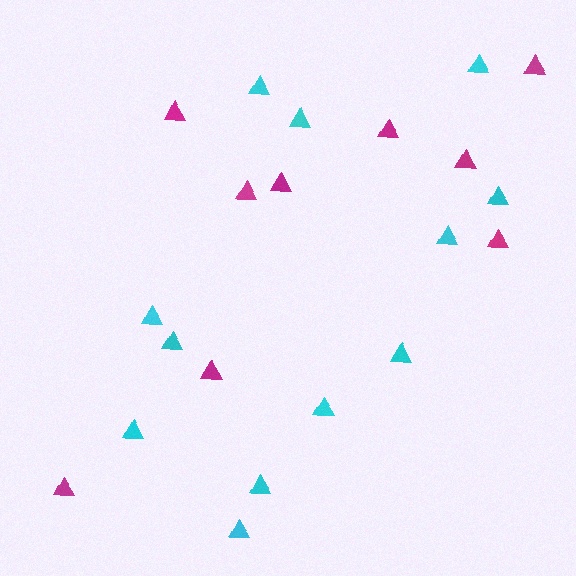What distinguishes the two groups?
There are 2 groups: one group of magenta triangles (9) and one group of cyan triangles (12).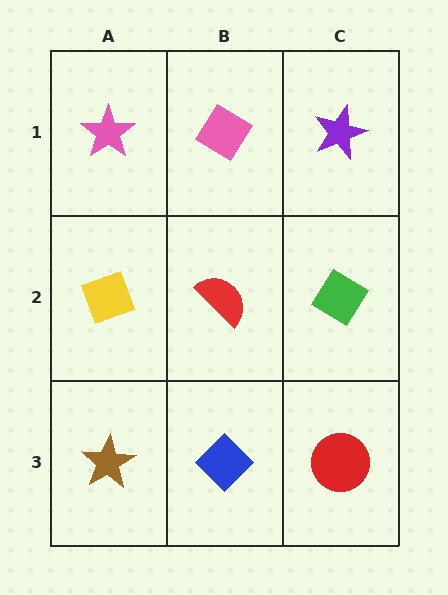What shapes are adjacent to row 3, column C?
A green diamond (row 2, column C), a blue diamond (row 3, column B).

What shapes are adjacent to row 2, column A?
A pink star (row 1, column A), a brown star (row 3, column A), a red semicircle (row 2, column B).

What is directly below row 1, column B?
A red semicircle.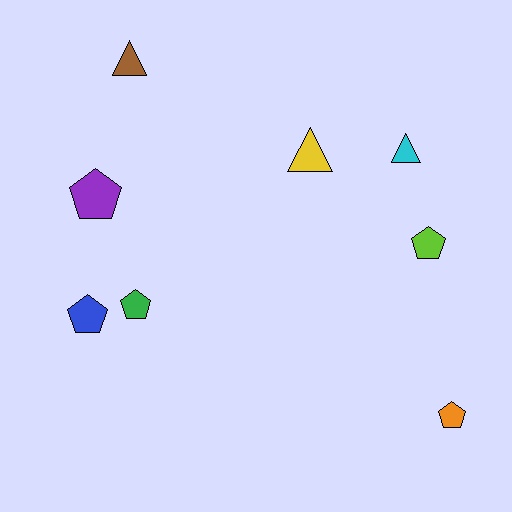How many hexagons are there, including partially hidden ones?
There are no hexagons.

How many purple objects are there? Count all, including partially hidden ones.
There is 1 purple object.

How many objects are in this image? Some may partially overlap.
There are 8 objects.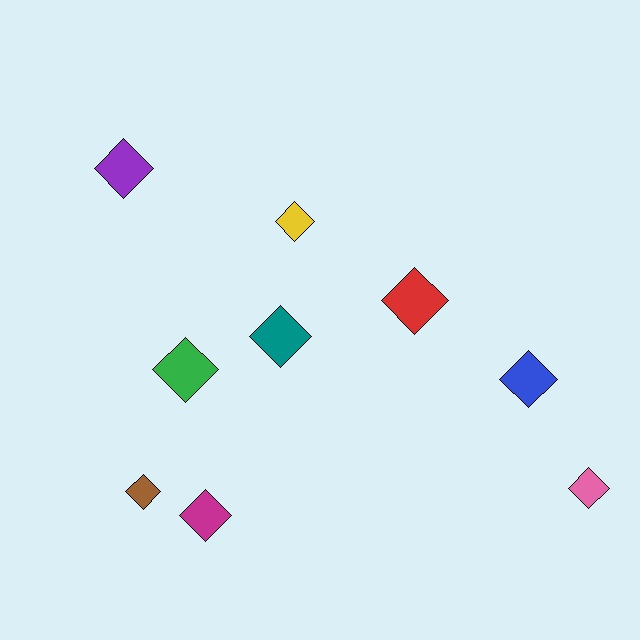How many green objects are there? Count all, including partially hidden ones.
There is 1 green object.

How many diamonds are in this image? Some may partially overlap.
There are 9 diamonds.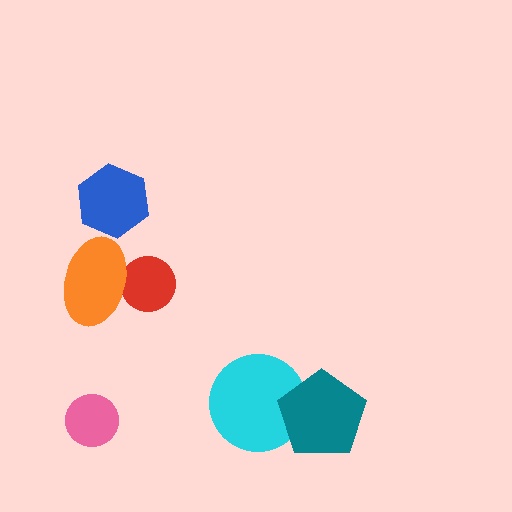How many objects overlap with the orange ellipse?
1 object overlaps with the orange ellipse.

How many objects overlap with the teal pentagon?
1 object overlaps with the teal pentagon.